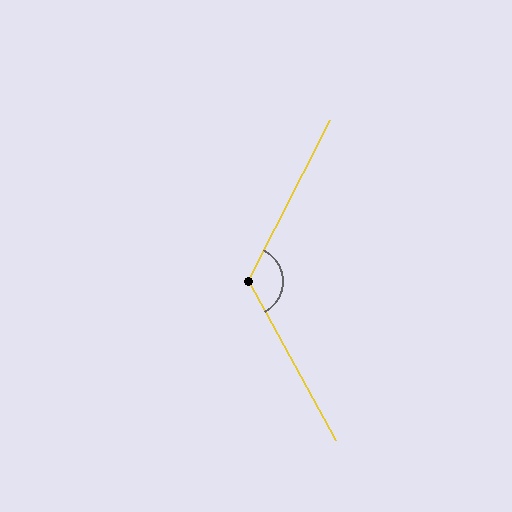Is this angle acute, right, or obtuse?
It is obtuse.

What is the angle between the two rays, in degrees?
Approximately 124 degrees.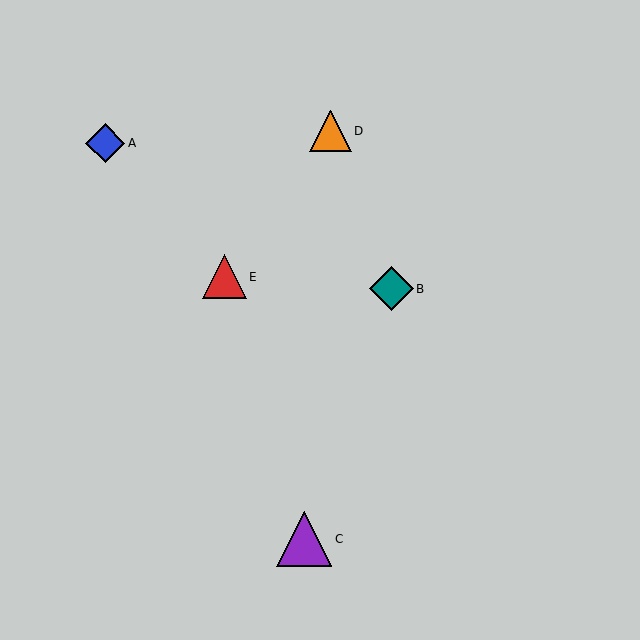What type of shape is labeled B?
Shape B is a teal diamond.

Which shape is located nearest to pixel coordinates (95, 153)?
The blue diamond (labeled A) at (105, 143) is nearest to that location.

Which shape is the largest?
The purple triangle (labeled C) is the largest.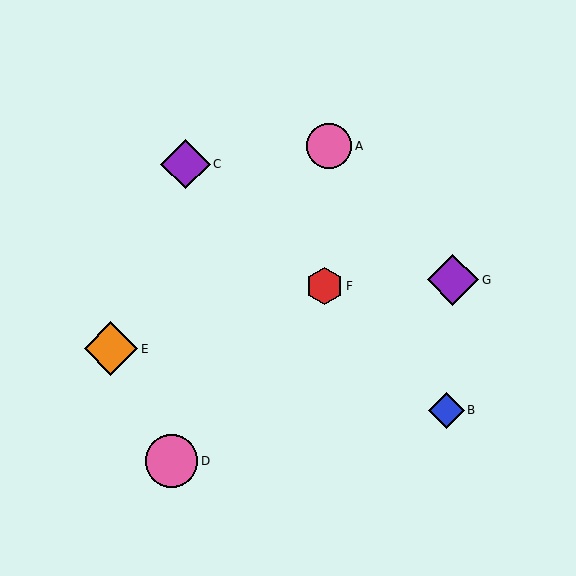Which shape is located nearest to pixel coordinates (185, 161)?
The purple diamond (labeled C) at (185, 164) is nearest to that location.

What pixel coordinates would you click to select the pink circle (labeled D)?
Click at (171, 461) to select the pink circle D.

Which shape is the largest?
The orange diamond (labeled E) is the largest.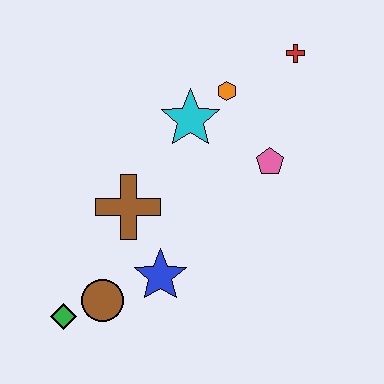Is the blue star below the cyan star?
Yes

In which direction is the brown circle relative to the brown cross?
The brown circle is below the brown cross.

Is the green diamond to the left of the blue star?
Yes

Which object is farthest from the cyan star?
The green diamond is farthest from the cyan star.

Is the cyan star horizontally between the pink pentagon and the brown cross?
Yes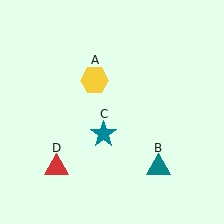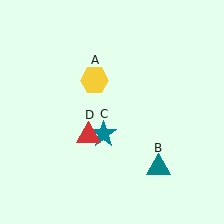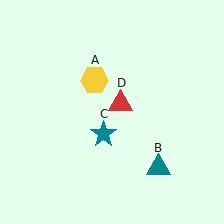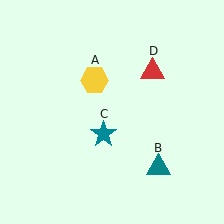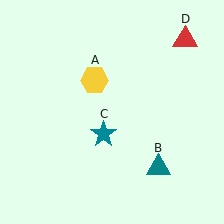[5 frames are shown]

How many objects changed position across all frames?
1 object changed position: red triangle (object D).